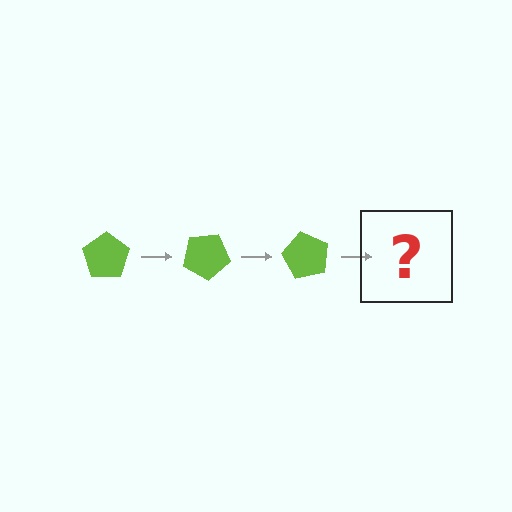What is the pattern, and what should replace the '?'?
The pattern is that the pentagon rotates 30 degrees each step. The '?' should be a lime pentagon rotated 90 degrees.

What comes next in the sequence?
The next element should be a lime pentagon rotated 90 degrees.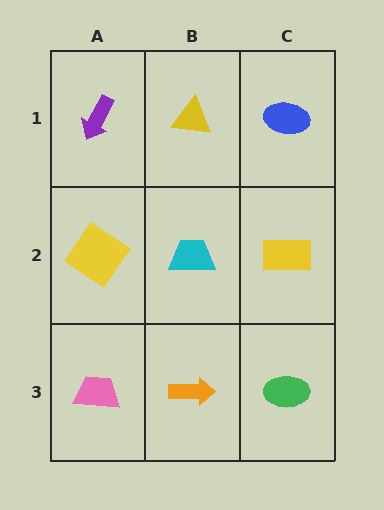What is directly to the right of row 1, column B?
A blue ellipse.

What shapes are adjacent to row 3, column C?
A yellow rectangle (row 2, column C), an orange arrow (row 3, column B).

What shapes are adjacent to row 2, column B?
A yellow triangle (row 1, column B), an orange arrow (row 3, column B), a yellow diamond (row 2, column A), a yellow rectangle (row 2, column C).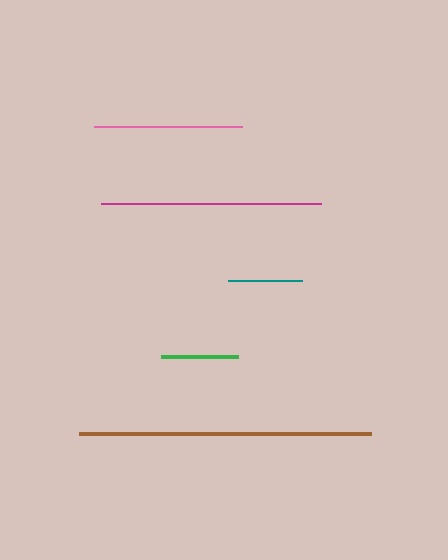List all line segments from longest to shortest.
From longest to shortest: brown, magenta, pink, green, teal.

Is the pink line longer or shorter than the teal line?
The pink line is longer than the teal line.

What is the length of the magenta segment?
The magenta segment is approximately 221 pixels long.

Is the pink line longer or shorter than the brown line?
The brown line is longer than the pink line.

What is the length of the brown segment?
The brown segment is approximately 292 pixels long.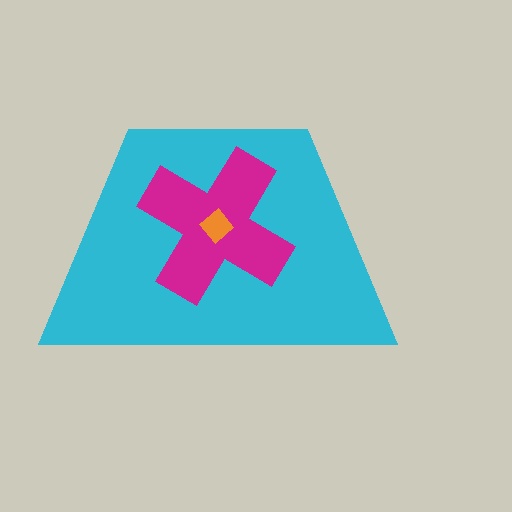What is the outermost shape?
The cyan trapezoid.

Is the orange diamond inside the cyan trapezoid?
Yes.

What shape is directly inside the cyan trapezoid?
The magenta cross.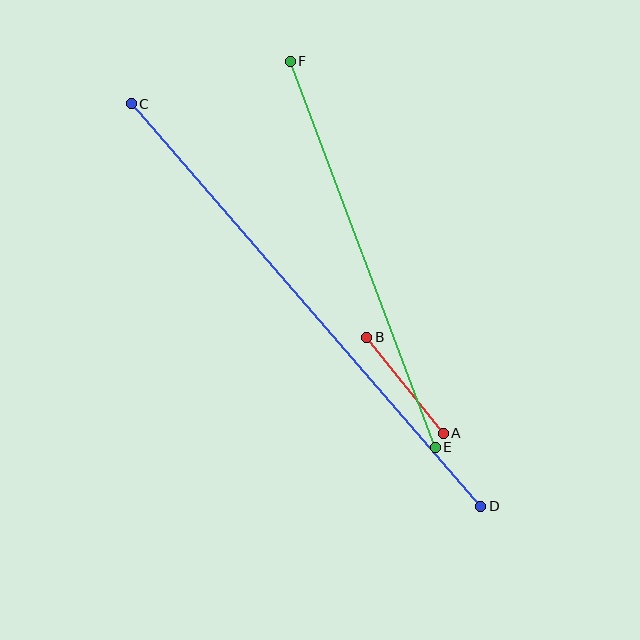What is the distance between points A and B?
The distance is approximately 123 pixels.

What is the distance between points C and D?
The distance is approximately 533 pixels.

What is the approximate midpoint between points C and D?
The midpoint is at approximately (306, 305) pixels.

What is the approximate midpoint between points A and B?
The midpoint is at approximately (405, 385) pixels.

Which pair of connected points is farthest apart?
Points C and D are farthest apart.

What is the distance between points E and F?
The distance is approximately 412 pixels.